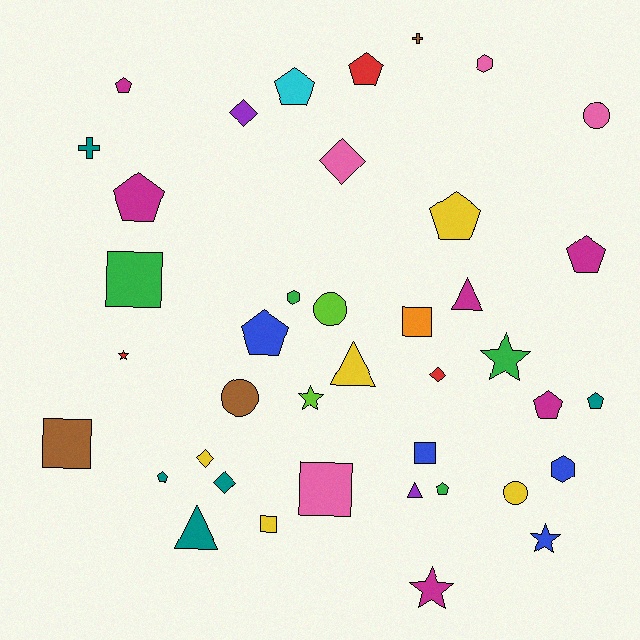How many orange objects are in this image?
There is 1 orange object.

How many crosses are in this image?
There are 2 crosses.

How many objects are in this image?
There are 40 objects.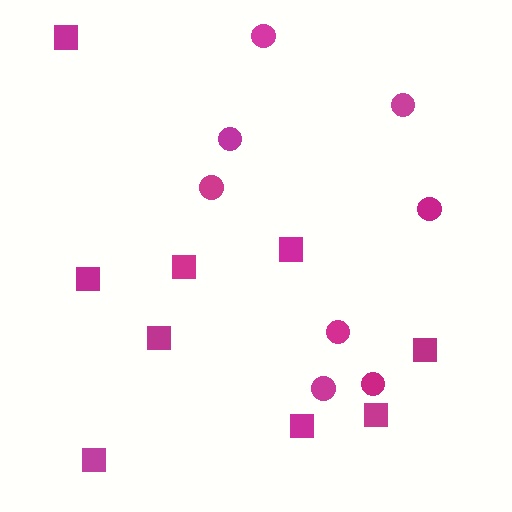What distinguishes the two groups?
There are 2 groups: one group of squares (9) and one group of circles (8).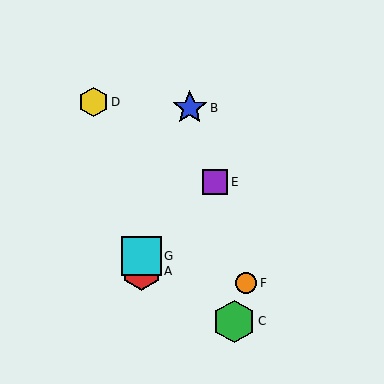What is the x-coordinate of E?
Object E is at x≈215.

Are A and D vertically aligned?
No, A is at x≈141 and D is at x≈93.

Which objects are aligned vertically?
Objects A, G are aligned vertically.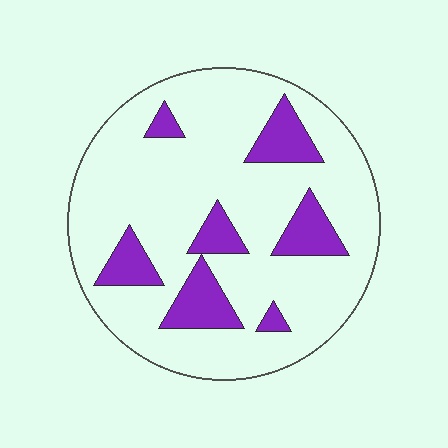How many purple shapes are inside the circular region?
7.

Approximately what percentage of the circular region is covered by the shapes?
Approximately 20%.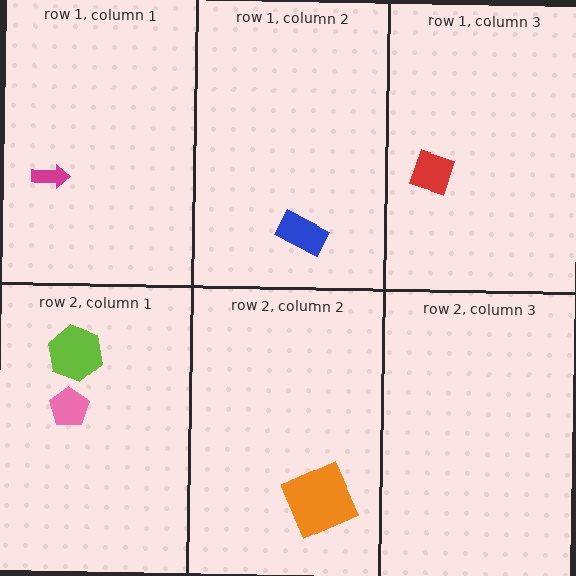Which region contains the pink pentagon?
The row 2, column 1 region.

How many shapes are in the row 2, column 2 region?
1.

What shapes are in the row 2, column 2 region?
The orange square.